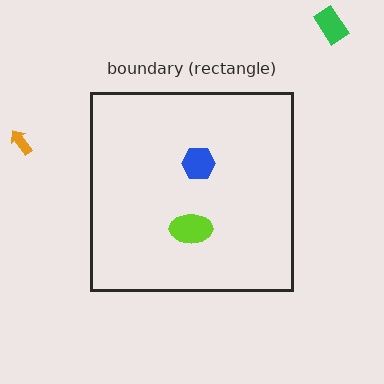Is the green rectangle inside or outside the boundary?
Outside.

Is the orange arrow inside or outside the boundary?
Outside.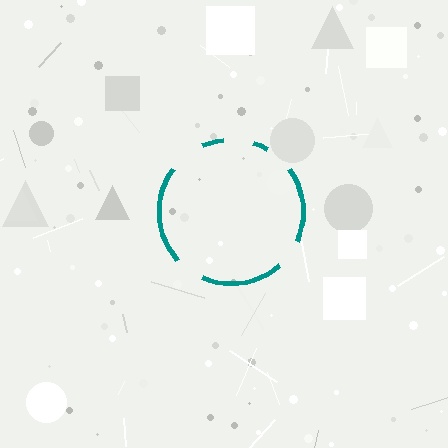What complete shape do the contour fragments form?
The contour fragments form a circle.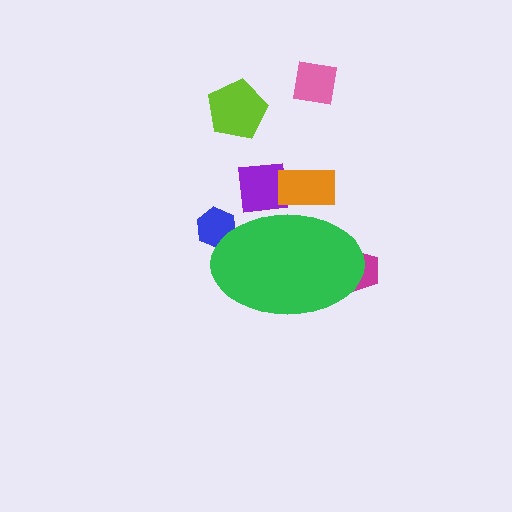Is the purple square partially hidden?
Yes, the purple square is partially hidden behind the green ellipse.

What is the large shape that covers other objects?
A green ellipse.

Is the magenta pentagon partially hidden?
Yes, the magenta pentagon is partially hidden behind the green ellipse.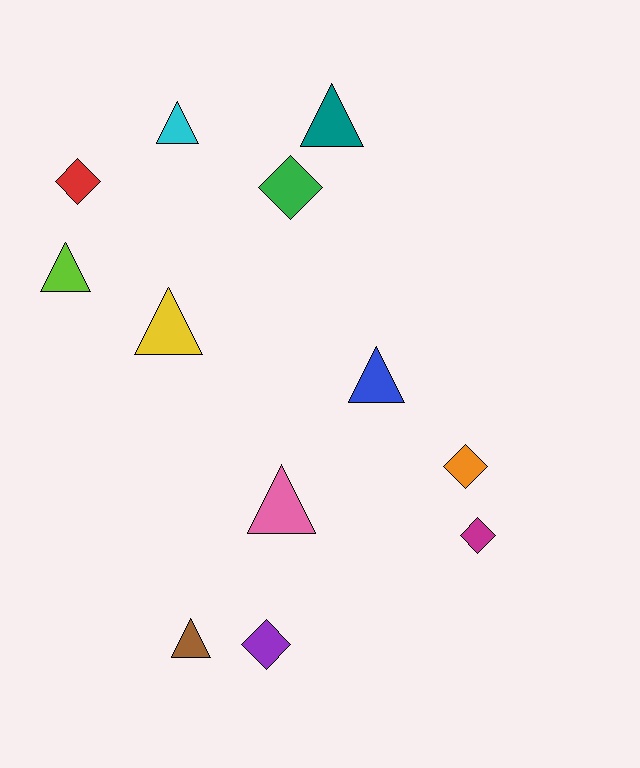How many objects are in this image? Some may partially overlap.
There are 12 objects.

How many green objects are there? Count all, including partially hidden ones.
There is 1 green object.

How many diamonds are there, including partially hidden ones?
There are 5 diamonds.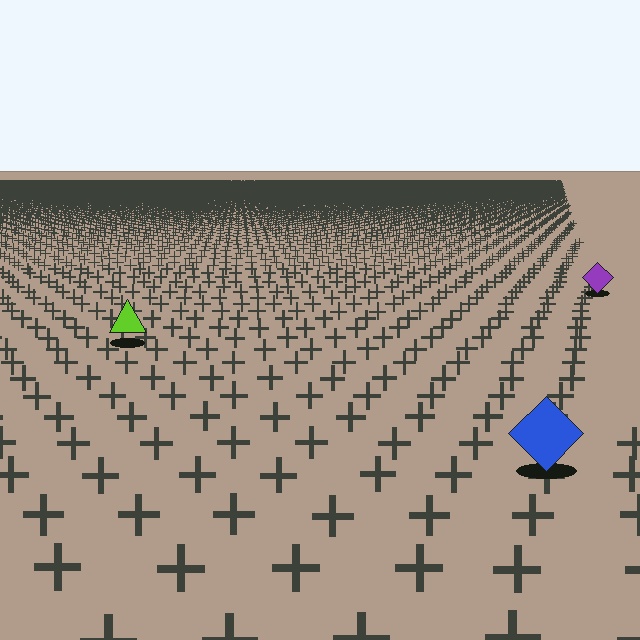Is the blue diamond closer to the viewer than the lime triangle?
Yes. The blue diamond is closer — you can tell from the texture gradient: the ground texture is coarser near it.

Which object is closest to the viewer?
The blue diamond is closest. The texture marks near it are larger and more spread out.